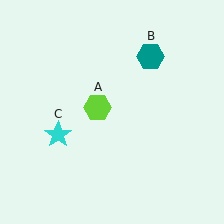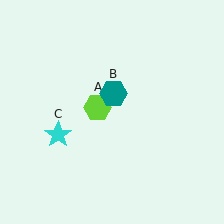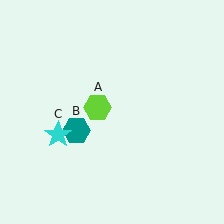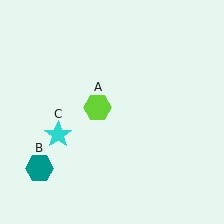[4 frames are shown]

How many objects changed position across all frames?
1 object changed position: teal hexagon (object B).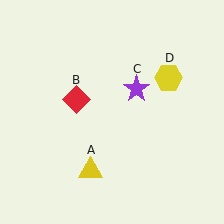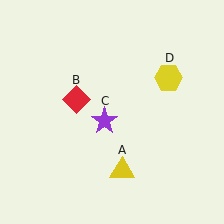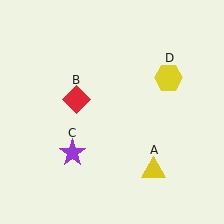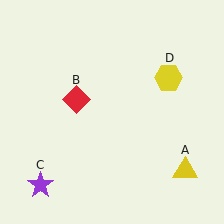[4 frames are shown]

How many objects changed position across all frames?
2 objects changed position: yellow triangle (object A), purple star (object C).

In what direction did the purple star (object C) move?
The purple star (object C) moved down and to the left.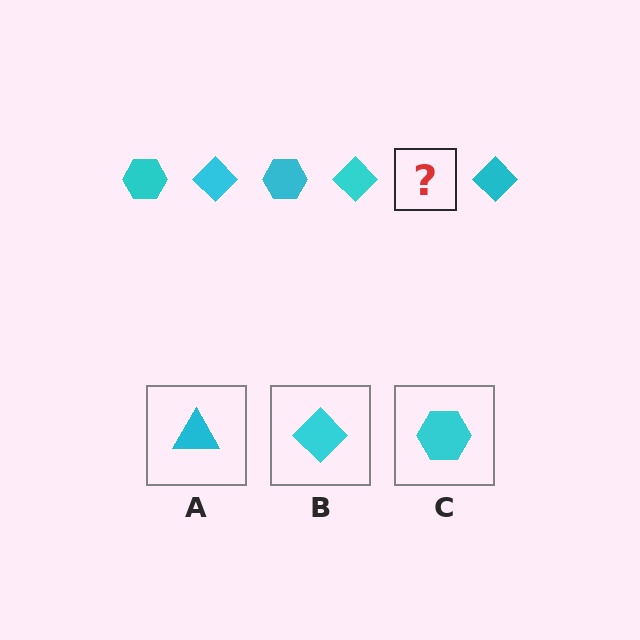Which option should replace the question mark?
Option C.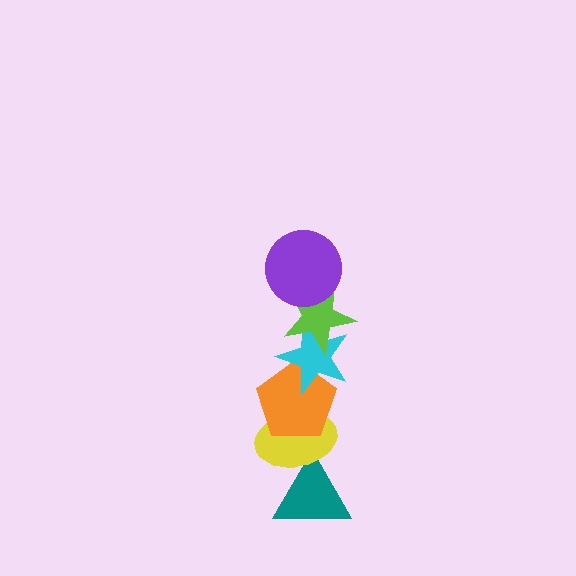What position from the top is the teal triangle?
The teal triangle is 6th from the top.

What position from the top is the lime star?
The lime star is 2nd from the top.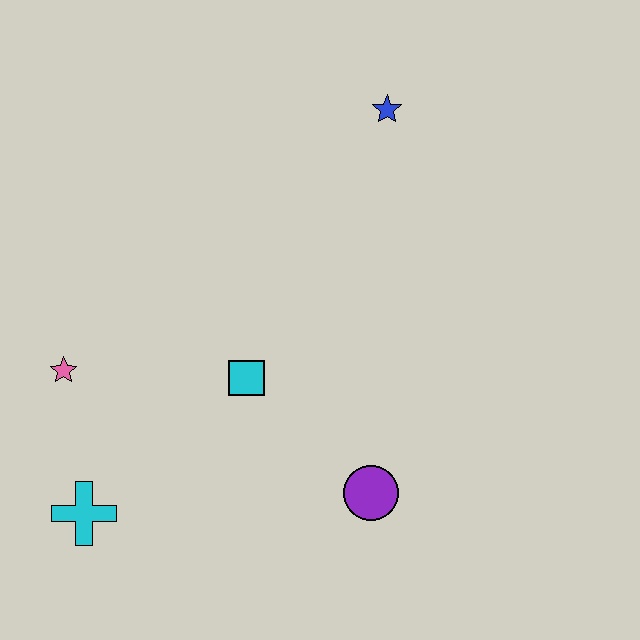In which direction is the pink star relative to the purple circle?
The pink star is to the left of the purple circle.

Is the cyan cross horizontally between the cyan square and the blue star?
No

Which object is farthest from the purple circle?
The blue star is farthest from the purple circle.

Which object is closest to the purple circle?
The cyan square is closest to the purple circle.